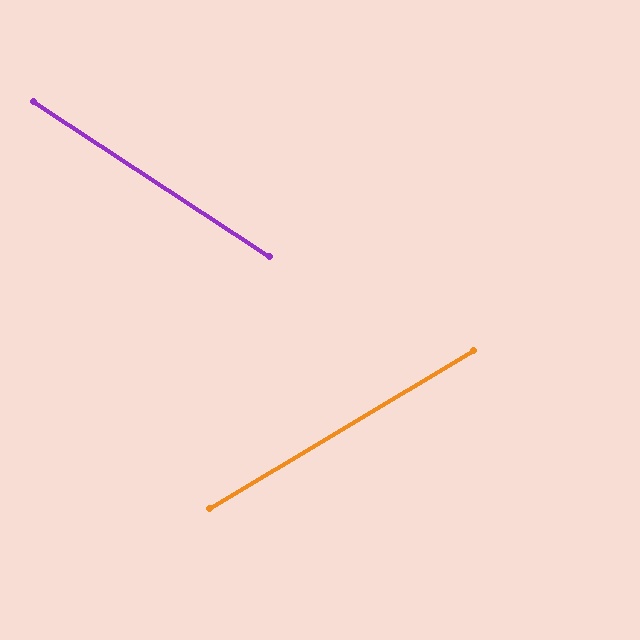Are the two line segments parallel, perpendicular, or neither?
Neither parallel nor perpendicular — they differ by about 64°.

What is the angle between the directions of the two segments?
Approximately 64 degrees.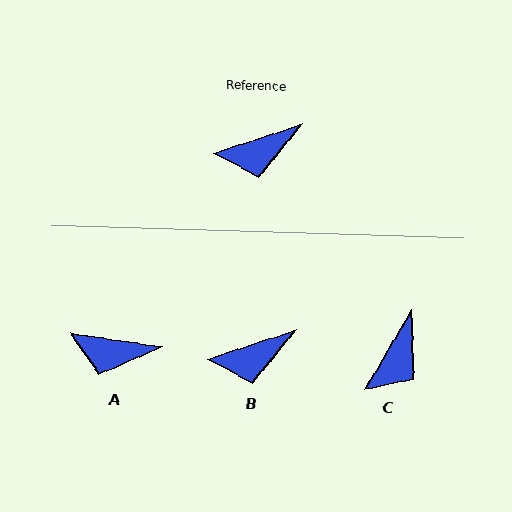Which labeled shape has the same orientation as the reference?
B.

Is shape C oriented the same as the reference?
No, it is off by about 41 degrees.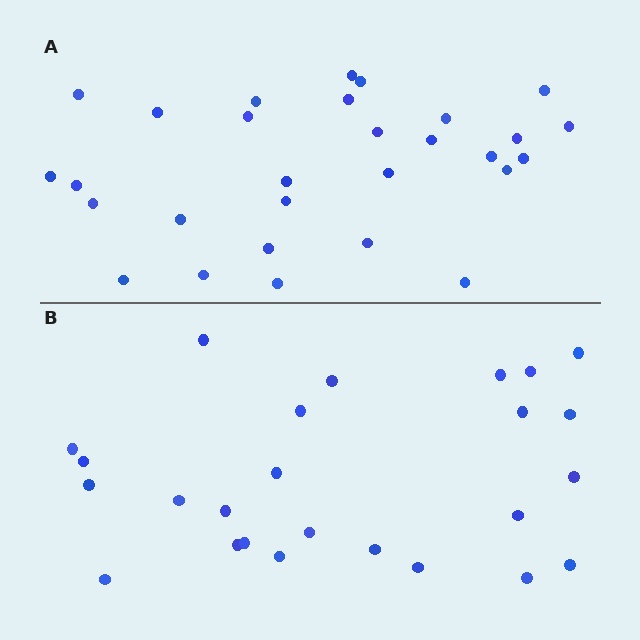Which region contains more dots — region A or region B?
Region A (the top region) has more dots.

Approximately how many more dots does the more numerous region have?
Region A has about 4 more dots than region B.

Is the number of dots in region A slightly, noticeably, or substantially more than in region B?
Region A has only slightly more — the two regions are fairly close. The ratio is roughly 1.2 to 1.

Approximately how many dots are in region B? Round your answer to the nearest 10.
About 20 dots. (The exact count is 25, which rounds to 20.)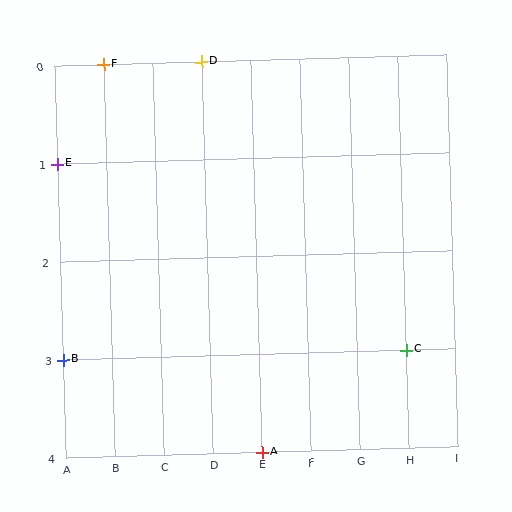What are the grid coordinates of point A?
Point A is at grid coordinates (E, 4).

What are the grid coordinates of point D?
Point D is at grid coordinates (D, 0).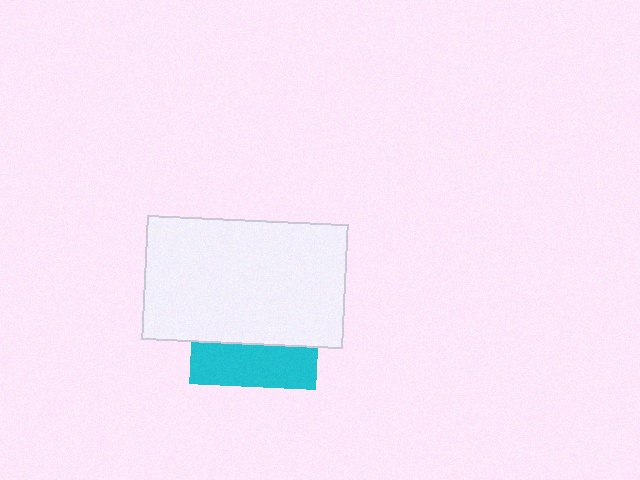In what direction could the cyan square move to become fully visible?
The cyan square could move down. That would shift it out from behind the white rectangle entirely.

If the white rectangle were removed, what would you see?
You would see the complete cyan square.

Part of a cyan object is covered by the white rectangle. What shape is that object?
It is a square.